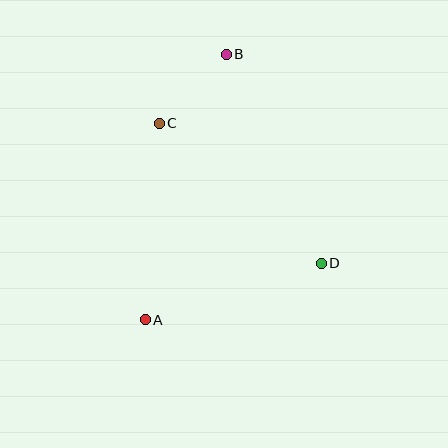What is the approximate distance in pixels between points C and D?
The distance between C and D is approximately 214 pixels.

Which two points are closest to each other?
Points B and C are closest to each other.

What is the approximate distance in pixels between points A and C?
The distance between A and C is approximately 197 pixels.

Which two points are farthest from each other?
Points A and B are farthest from each other.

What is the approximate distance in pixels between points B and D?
The distance between B and D is approximately 230 pixels.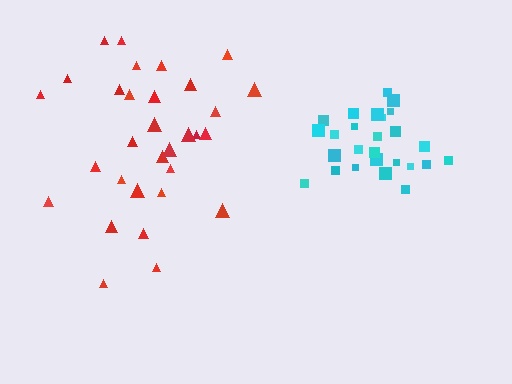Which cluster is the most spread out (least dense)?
Red.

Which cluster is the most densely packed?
Cyan.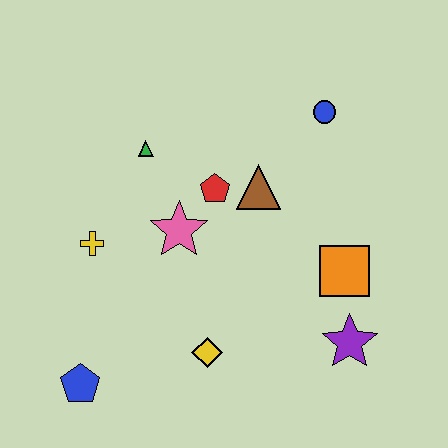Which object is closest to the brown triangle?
The red pentagon is closest to the brown triangle.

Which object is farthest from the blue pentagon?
The blue circle is farthest from the blue pentagon.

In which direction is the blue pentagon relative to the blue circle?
The blue pentagon is below the blue circle.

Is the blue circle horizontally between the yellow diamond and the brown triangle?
No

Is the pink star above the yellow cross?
Yes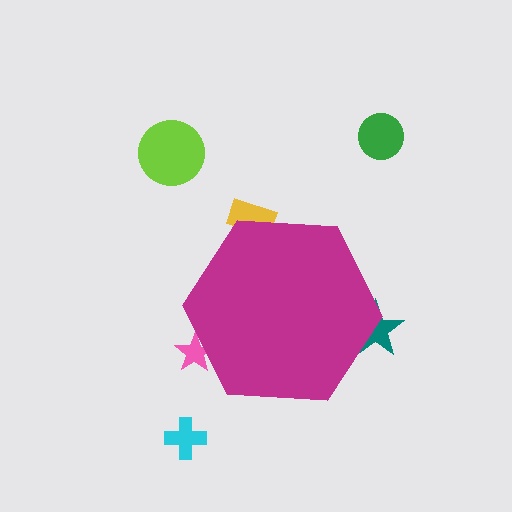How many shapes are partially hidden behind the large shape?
3 shapes are partially hidden.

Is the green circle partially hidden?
No, the green circle is fully visible.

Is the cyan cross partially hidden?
No, the cyan cross is fully visible.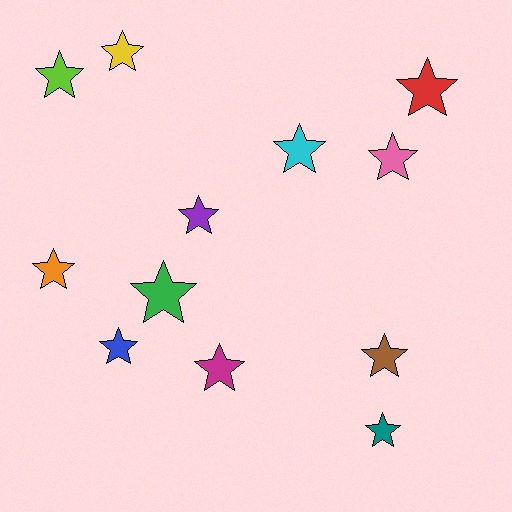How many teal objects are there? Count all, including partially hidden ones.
There is 1 teal object.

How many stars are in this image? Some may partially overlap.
There are 12 stars.